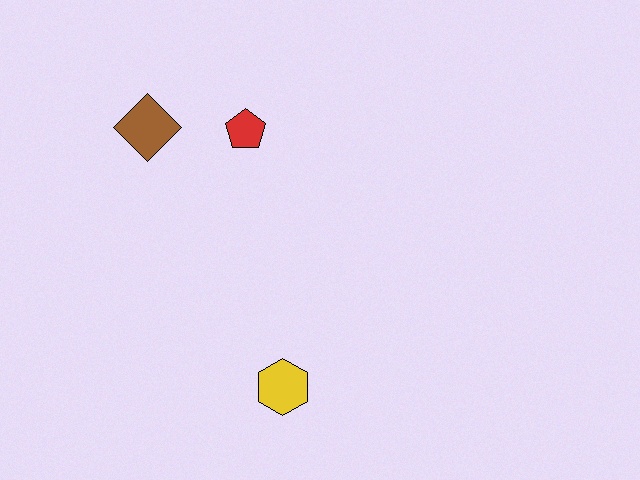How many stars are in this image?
There are no stars.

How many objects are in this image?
There are 3 objects.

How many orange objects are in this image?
There are no orange objects.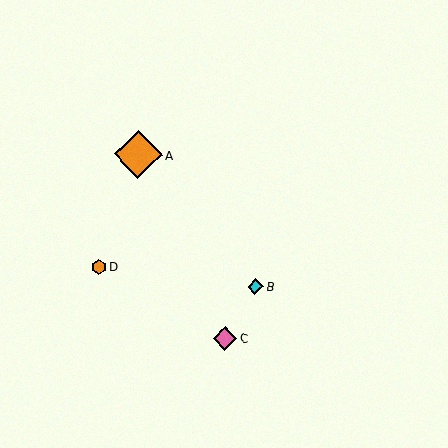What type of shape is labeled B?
Shape B is a cyan diamond.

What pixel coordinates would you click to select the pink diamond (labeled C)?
Click at (225, 339) to select the pink diamond C.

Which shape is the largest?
The orange diamond (labeled A) is the largest.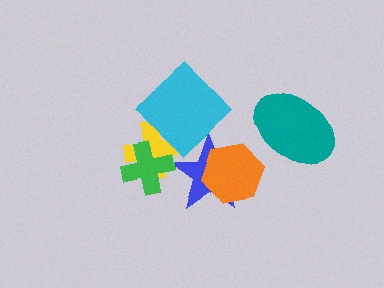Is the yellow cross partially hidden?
Yes, it is partially covered by another shape.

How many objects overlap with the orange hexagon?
1 object overlaps with the orange hexagon.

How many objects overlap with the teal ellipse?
0 objects overlap with the teal ellipse.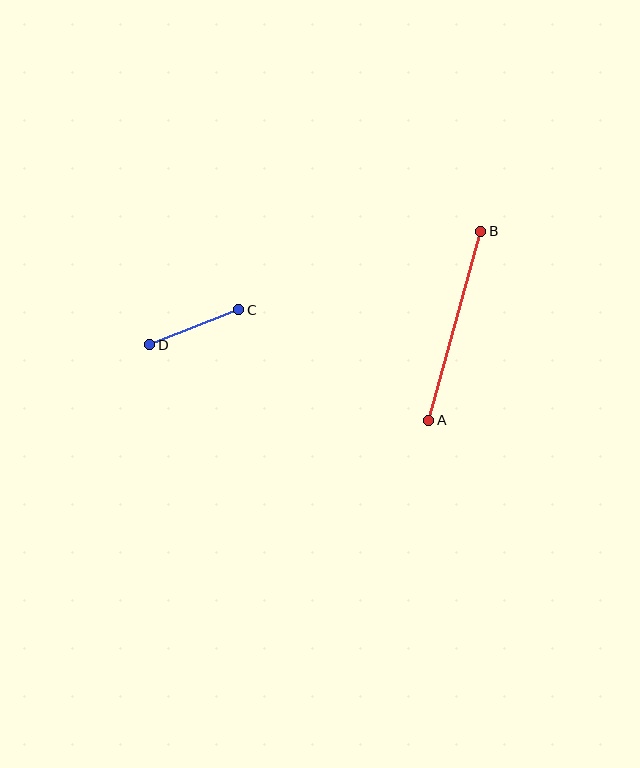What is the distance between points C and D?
The distance is approximately 96 pixels.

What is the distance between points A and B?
The distance is approximately 196 pixels.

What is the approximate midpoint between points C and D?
The midpoint is at approximately (194, 327) pixels.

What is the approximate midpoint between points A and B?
The midpoint is at approximately (455, 326) pixels.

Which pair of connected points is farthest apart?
Points A and B are farthest apart.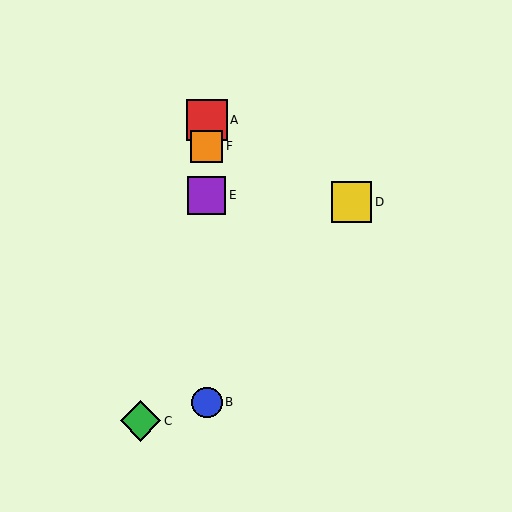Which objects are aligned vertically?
Objects A, B, E, F are aligned vertically.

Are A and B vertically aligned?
Yes, both are at x≈207.